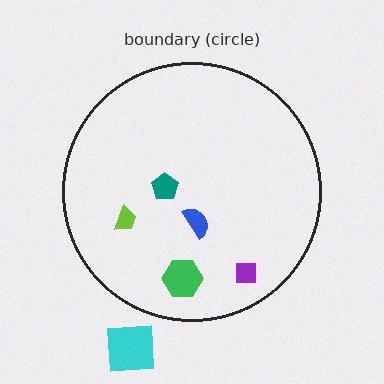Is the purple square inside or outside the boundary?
Inside.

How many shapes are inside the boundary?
5 inside, 1 outside.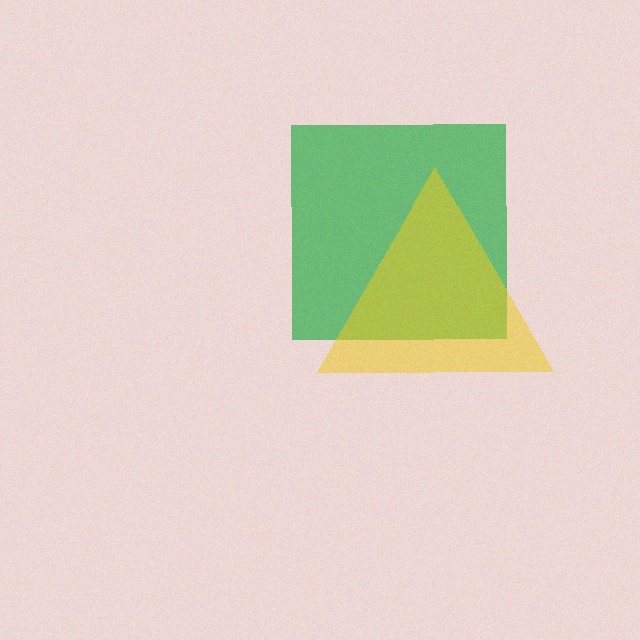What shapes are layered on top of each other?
The layered shapes are: a green square, a yellow triangle.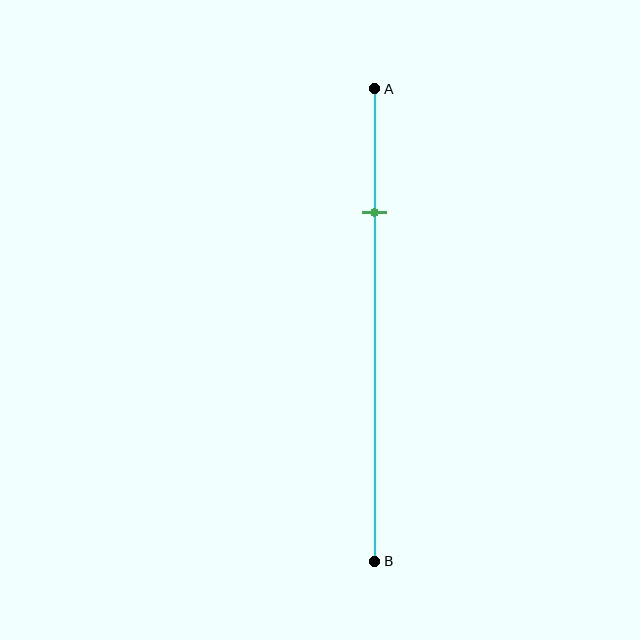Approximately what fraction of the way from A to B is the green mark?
The green mark is approximately 25% of the way from A to B.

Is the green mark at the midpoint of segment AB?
No, the mark is at about 25% from A, not at the 50% midpoint.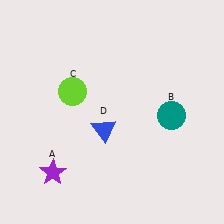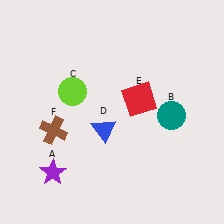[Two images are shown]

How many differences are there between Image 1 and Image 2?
There are 2 differences between the two images.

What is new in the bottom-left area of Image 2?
A brown cross (F) was added in the bottom-left area of Image 2.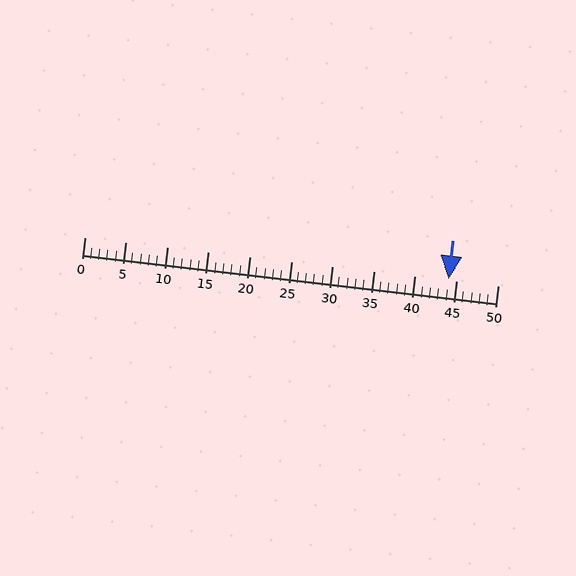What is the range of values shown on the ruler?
The ruler shows values from 0 to 50.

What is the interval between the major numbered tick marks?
The major tick marks are spaced 5 units apart.